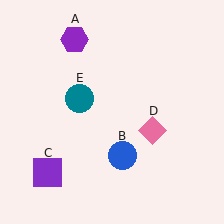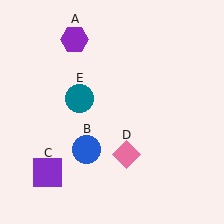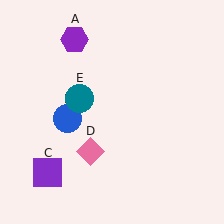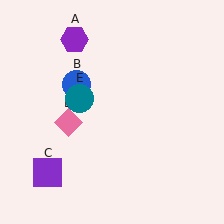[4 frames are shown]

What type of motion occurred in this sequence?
The blue circle (object B), pink diamond (object D) rotated clockwise around the center of the scene.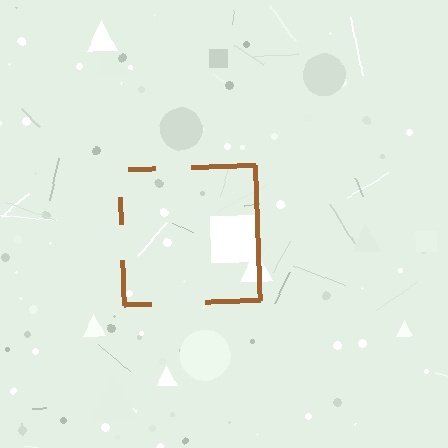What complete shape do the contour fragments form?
The contour fragments form a square.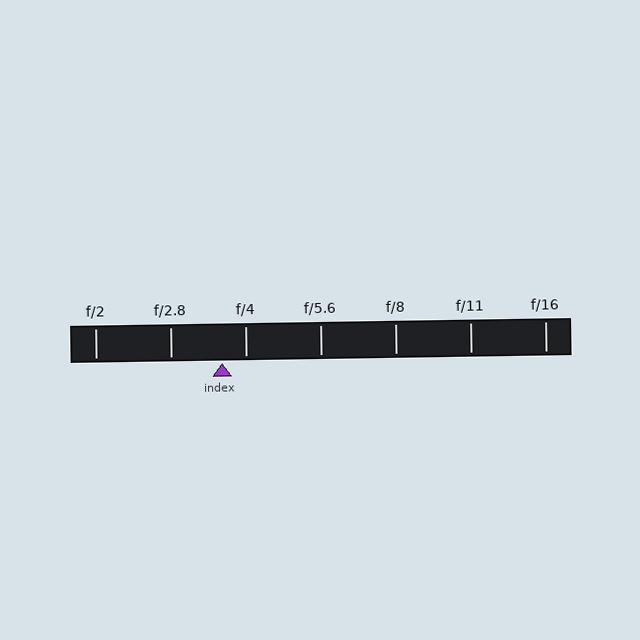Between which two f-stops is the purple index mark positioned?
The index mark is between f/2.8 and f/4.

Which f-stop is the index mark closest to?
The index mark is closest to f/4.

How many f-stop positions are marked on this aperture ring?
There are 7 f-stop positions marked.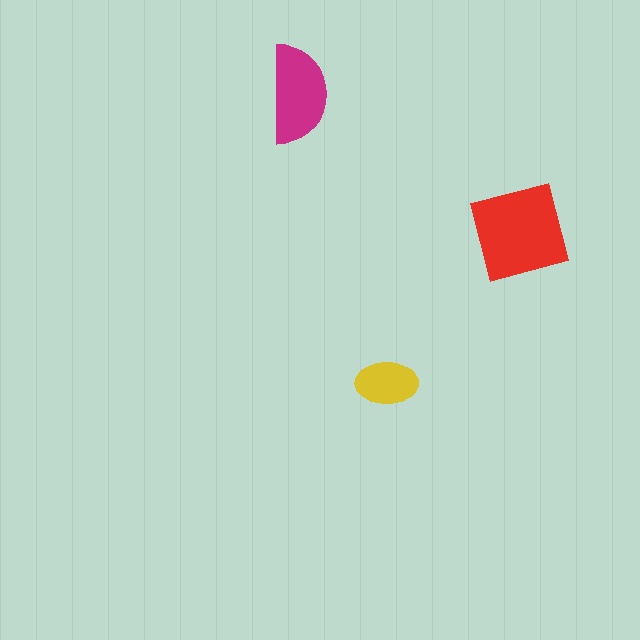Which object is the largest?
The red square.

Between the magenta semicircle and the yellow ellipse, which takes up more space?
The magenta semicircle.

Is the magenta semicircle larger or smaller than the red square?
Smaller.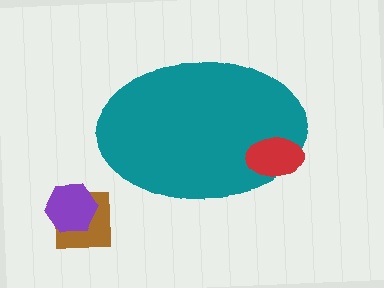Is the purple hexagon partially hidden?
No, the purple hexagon is fully visible.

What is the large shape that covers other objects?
A teal ellipse.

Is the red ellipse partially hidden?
No, the red ellipse is fully visible.